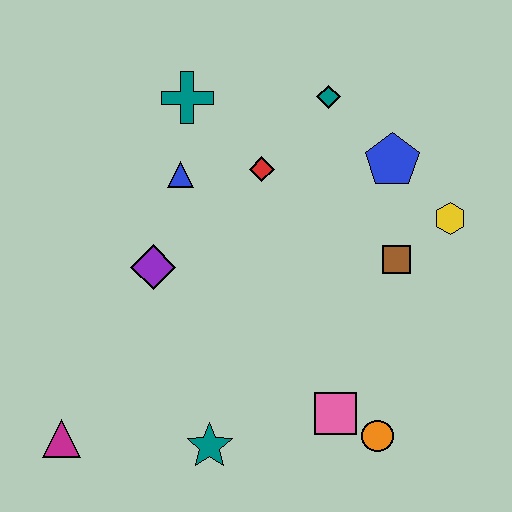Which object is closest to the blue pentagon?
The yellow hexagon is closest to the blue pentagon.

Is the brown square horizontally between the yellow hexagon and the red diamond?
Yes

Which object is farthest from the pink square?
The teal cross is farthest from the pink square.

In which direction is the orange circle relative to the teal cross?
The orange circle is below the teal cross.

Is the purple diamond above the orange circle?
Yes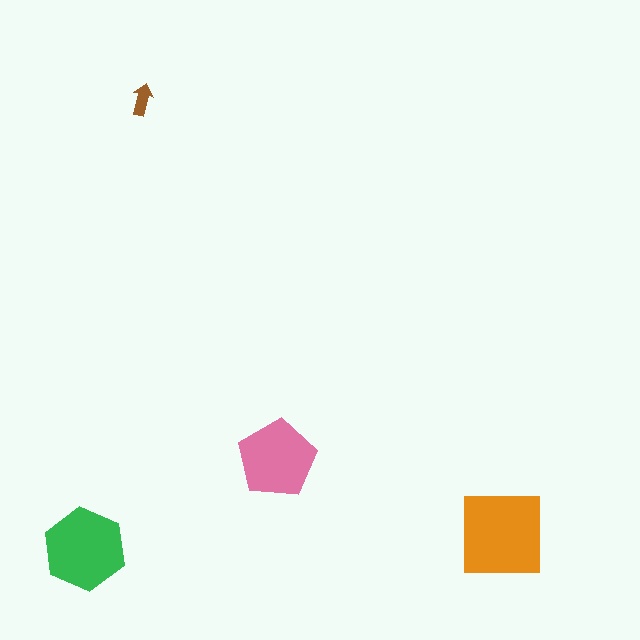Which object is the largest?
The orange square.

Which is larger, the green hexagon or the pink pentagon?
The green hexagon.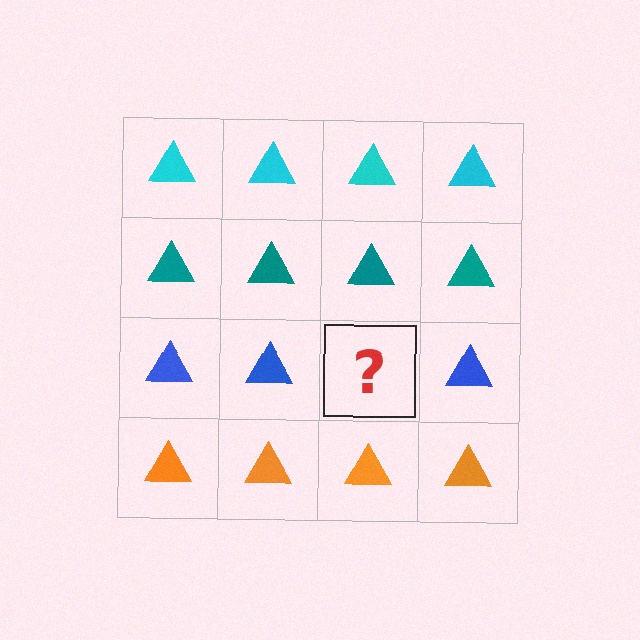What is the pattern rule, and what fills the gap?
The rule is that each row has a consistent color. The gap should be filled with a blue triangle.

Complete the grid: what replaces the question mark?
The question mark should be replaced with a blue triangle.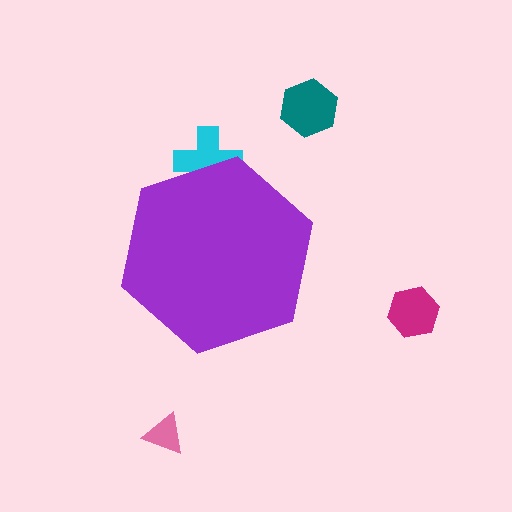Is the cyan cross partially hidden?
Yes, the cyan cross is partially hidden behind the purple hexagon.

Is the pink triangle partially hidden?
No, the pink triangle is fully visible.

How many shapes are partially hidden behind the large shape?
1 shape is partially hidden.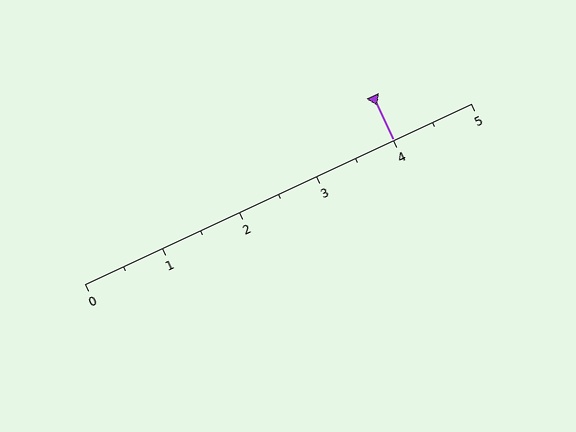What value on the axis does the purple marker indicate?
The marker indicates approximately 4.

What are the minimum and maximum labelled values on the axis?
The axis runs from 0 to 5.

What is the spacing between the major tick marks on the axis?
The major ticks are spaced 1 apart.